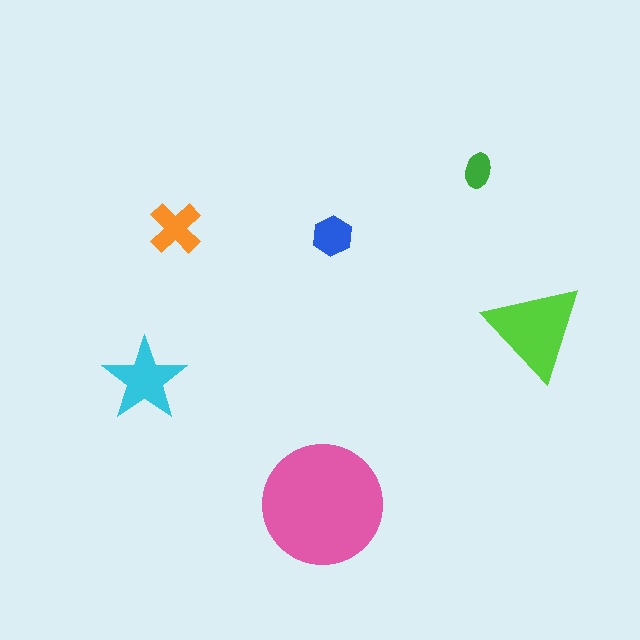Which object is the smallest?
The green ellipse.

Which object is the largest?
The pink circle.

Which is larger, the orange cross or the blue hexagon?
The orange cross.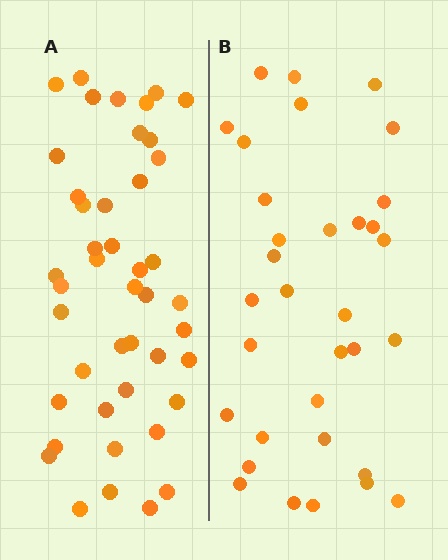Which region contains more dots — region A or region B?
Region A (the left region) has more dots.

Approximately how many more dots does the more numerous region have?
Region A has roughly 12 or so more dots than region B.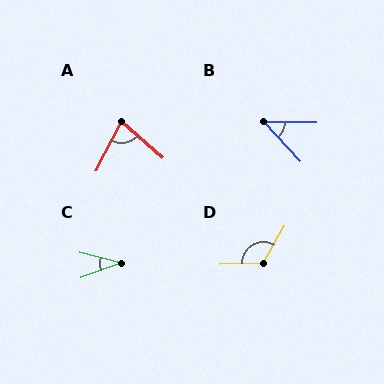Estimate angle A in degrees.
Approximately 76 degrees.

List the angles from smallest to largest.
C (34°), B (47°), A (76°), D (122°).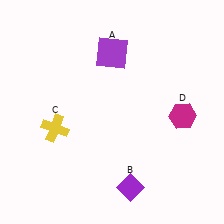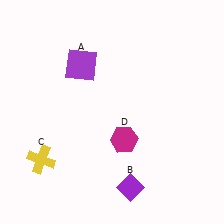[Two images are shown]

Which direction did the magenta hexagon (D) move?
The magenta hexagon (D) moved left.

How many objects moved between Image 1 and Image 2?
3 objects moved between the two images.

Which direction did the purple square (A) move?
The purple square (A) moved left.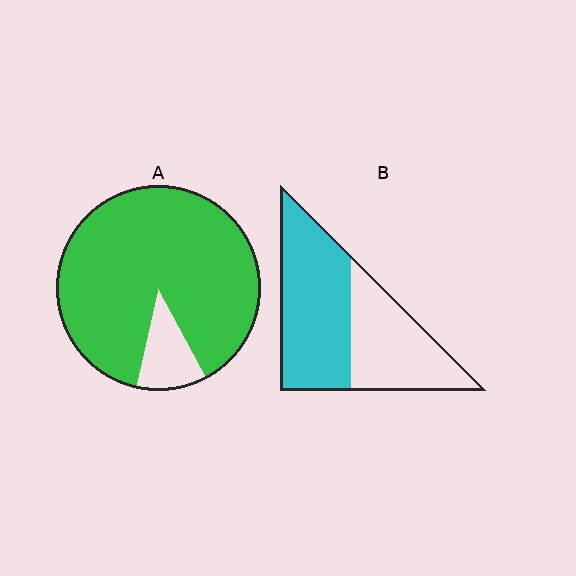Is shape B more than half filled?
Yes.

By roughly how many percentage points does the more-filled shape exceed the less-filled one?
By roughly 30 percentage points (A over B).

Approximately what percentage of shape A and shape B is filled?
A is approximately 90% and B is approximately 55%.